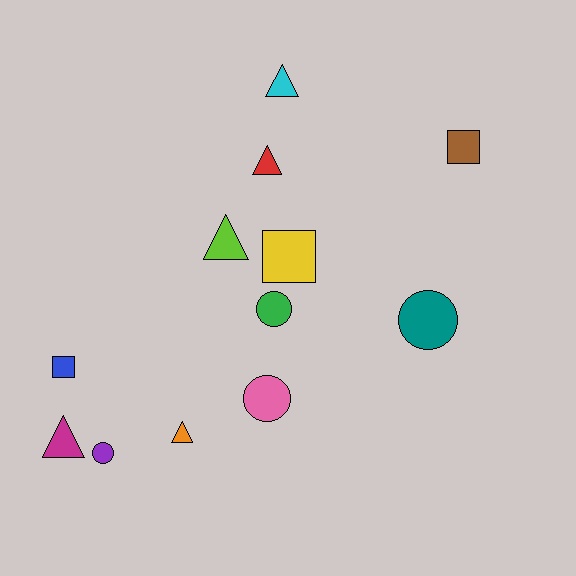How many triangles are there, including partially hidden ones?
There are 5 triangles.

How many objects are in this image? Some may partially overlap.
There are 12 objects.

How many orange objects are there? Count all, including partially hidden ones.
There is 1 orange object.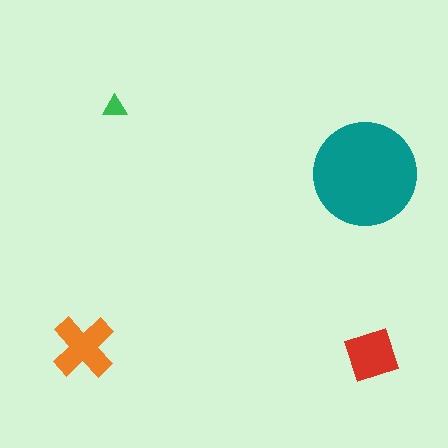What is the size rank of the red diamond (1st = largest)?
3rd.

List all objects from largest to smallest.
The teal circle, the orange cross, the red diamond, the green triangle.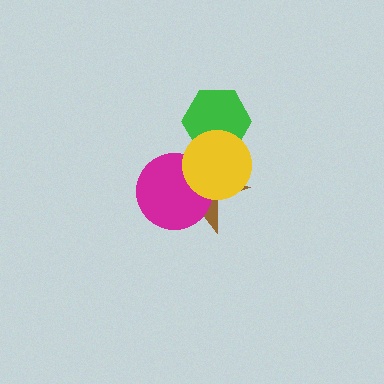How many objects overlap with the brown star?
3 objects overlap with the brown star.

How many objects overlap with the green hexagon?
2 objects overlap with the green hexagon.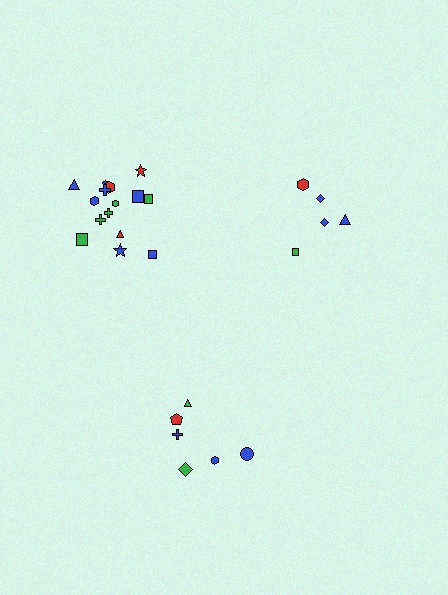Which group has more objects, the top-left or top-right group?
The top-left group.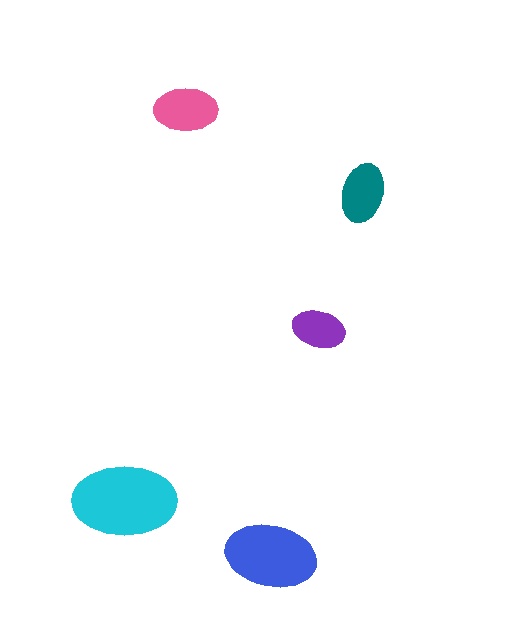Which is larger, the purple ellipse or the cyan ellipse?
The cyan one.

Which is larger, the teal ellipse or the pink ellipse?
The pink one.